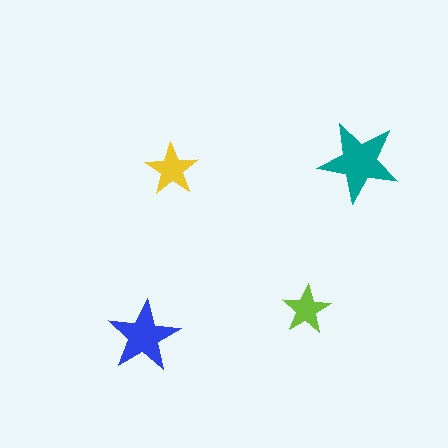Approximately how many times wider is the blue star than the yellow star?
About 1.5 times wider.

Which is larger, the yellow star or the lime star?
The yellow one.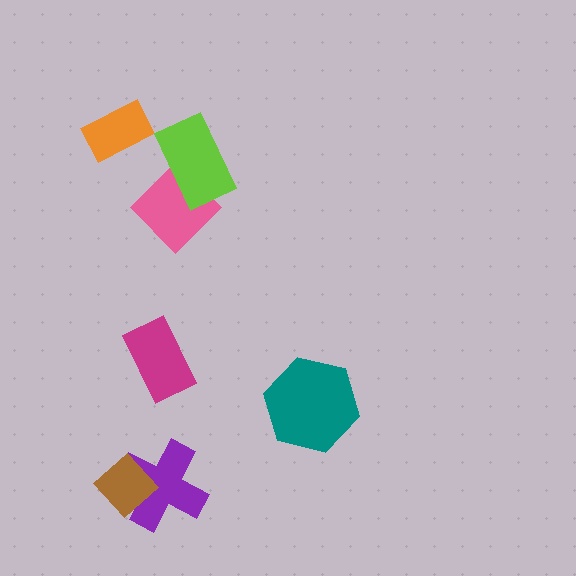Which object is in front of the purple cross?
The brown diamond is in front of the purple cross.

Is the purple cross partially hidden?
Yes, it is partially covered by another shape.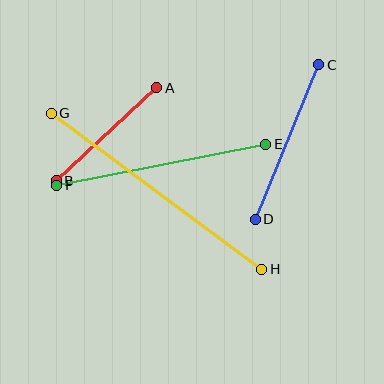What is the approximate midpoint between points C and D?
The midpoint is at approximately (287, 142) pixels.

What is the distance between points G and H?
The distance is approximately 262 pixels.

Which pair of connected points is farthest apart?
Points G and H are farthest apart.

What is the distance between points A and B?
The distance is approximately 137 pixels.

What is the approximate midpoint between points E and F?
The midpoint is at approximately (161, 165) pixels.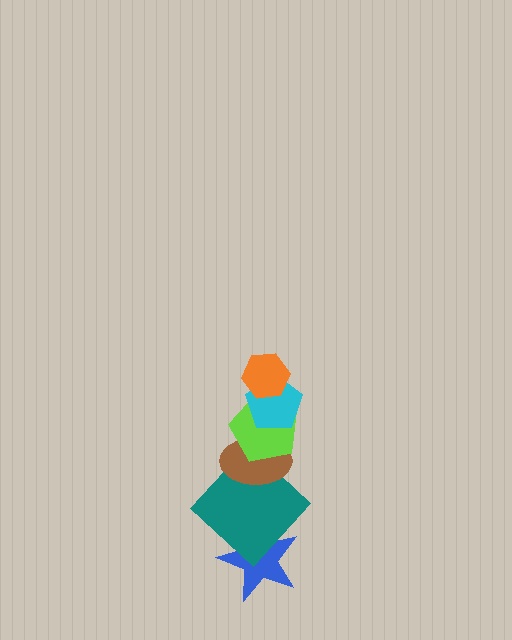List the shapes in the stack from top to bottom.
From top to bottom: the orange hexagon, the cyan pentagon, the lime pentagon, the brown ellipse, the teal diamond, the blue star.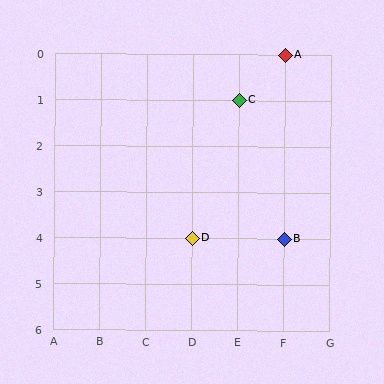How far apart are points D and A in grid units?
Points D and A are 2 columns and 4 rows apart (about 4.5 grid units diagonally).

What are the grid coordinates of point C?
Point C is at grid coordinates (E, 1).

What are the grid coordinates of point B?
Point B is at grid coordinates (F, 4).